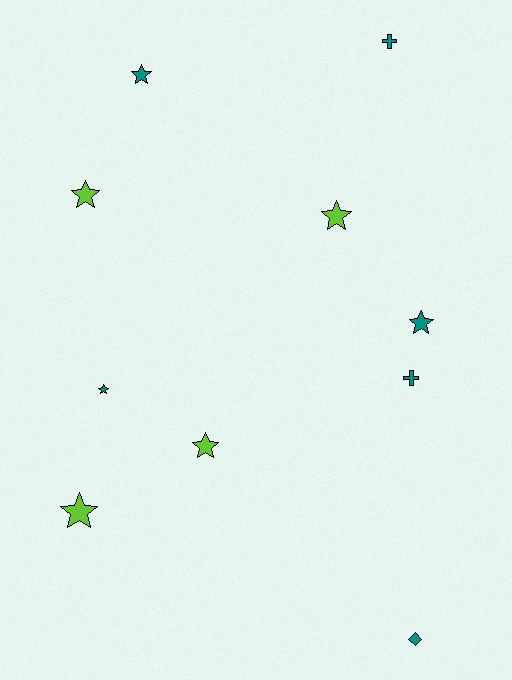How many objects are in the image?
There are 10 objects.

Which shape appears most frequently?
Star, with 7 objects.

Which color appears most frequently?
Teal, with 6 objects.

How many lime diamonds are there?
There are no lime diamonds.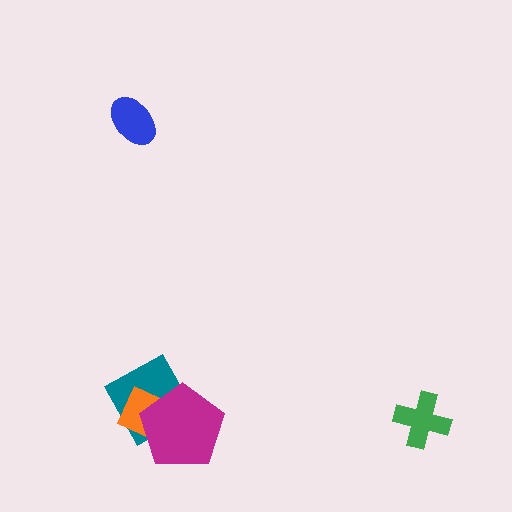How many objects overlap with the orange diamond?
2 objects overlap with the orange diamond.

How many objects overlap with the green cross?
0 objects overlap with the green cross.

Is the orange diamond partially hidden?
Yes, it is partially covered by another shape.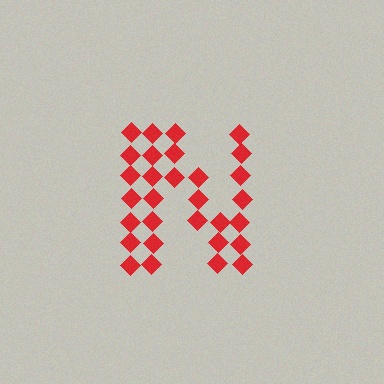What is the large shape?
The large shape is the letter N.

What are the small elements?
The small elements are diamonds.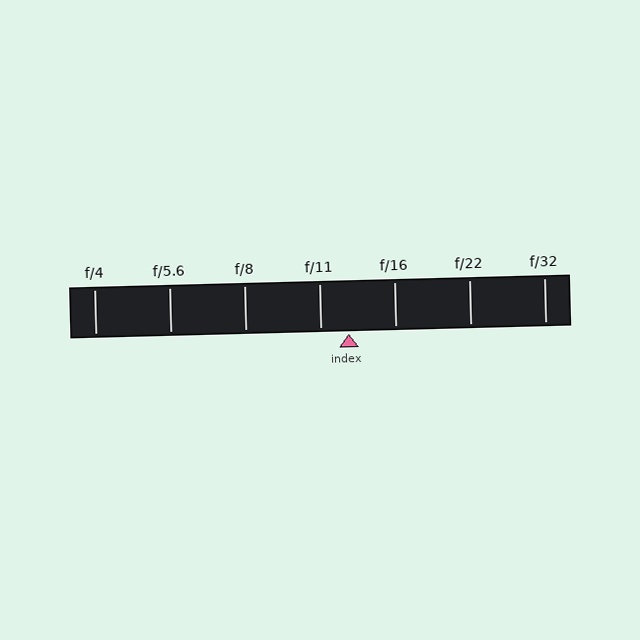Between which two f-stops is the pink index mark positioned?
The index mark is between f/11 and f/16.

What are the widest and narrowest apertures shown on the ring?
The widest aperture shown is f/4 and the narrowest is f/32.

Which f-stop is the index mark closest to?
The index mark is closest to f/11.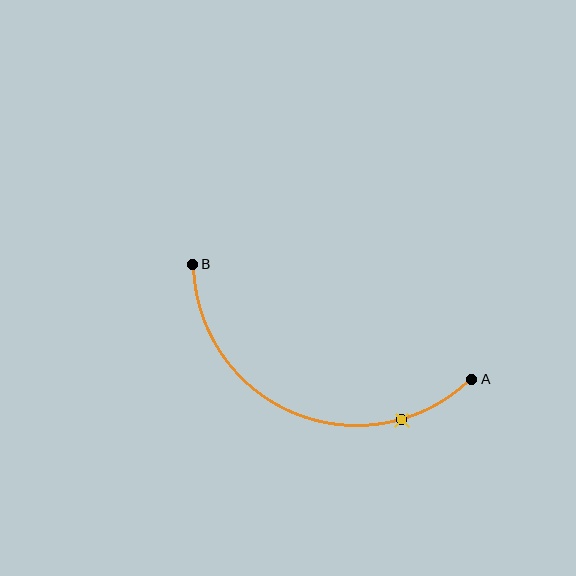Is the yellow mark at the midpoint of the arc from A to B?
No. The yellow mark lies on the arc but is closer to endpoint A. The arc midpoint would be at the point on the curve equidistant along the arc from both A and B.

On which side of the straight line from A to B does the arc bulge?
The arc bulges below the straight line connecting A and B.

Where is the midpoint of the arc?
The arc midpoint is the point on the curve farthest from the straight line joining A and B. It sits below that line.